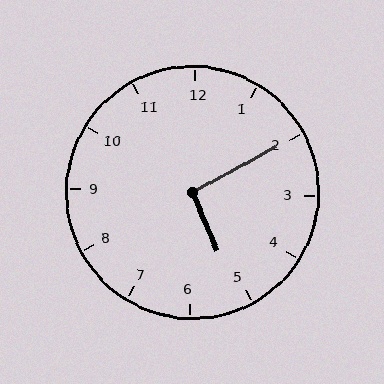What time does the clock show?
5:10.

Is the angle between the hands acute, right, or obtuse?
It is right.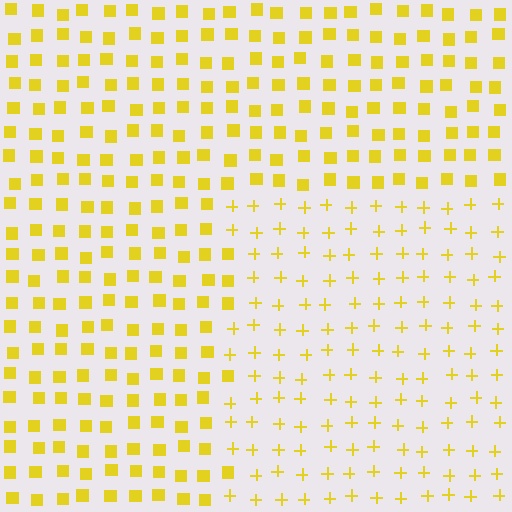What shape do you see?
I see a rectangle.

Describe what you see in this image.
The image is filled with small yellow elements arranged in a uniform grid. A rectangle-shaped region contains plus signs, while the surrounding area contains squares. The boundary is defined purely by the change in element shape.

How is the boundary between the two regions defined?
The boundary is defined by a change in element shape: plus signs inside vs. squares outside. All elements share the same color and spacing.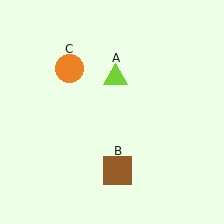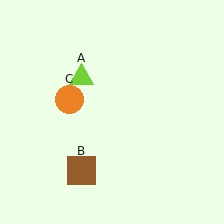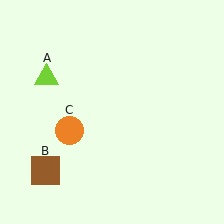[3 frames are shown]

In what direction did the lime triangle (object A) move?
The lime triangle (object A) moved left.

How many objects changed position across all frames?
3 objects changed position: lime triangle (object A), brown square (object B), orange circle (object C).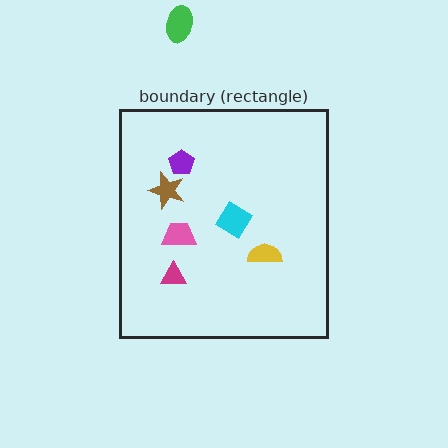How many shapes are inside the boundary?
6 inside, 1 outside.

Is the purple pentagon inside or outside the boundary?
Inside.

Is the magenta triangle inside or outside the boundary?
Inside.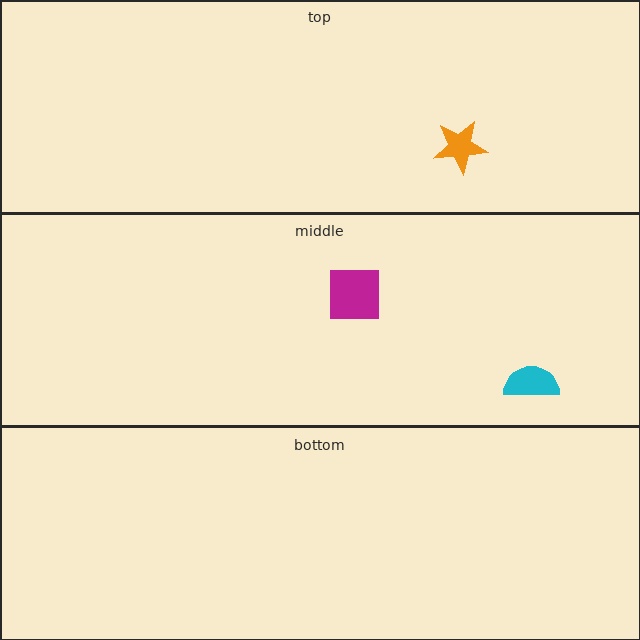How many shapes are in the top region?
1.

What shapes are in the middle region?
The magenta square, the cyan semicircle.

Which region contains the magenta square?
The middle region.